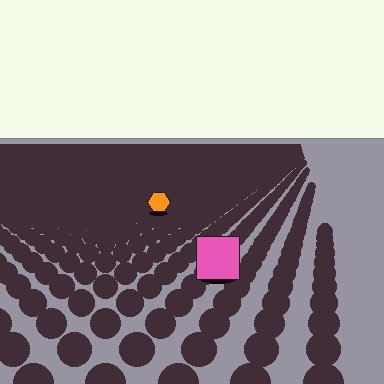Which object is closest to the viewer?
The pink square is closest. The texture marks near it are larger and more spread out.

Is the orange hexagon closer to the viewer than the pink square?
No. The pink square is closer — you can tell from the texture gradient: the ground texture is coarser near it.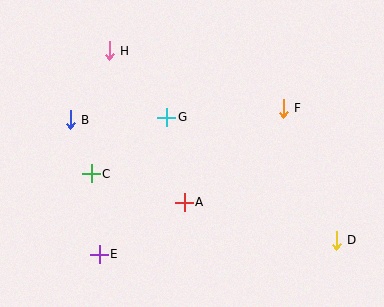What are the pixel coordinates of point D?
Point D is at (336, 240).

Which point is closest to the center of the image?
Point G at (167, 117) is closest to the center.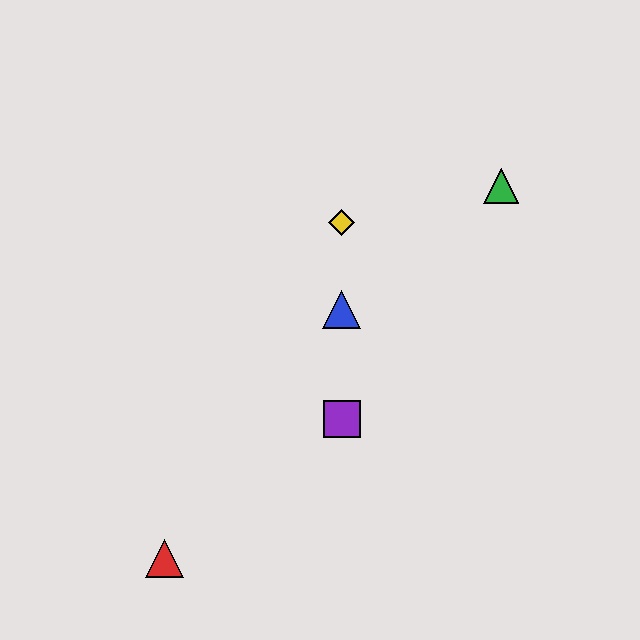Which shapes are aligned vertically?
The blue triangle, the yellow diamond, the purple square are aligned vertically.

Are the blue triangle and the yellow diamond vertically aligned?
Yes, both are at x≈342.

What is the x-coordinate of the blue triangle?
The blue triangle is at x≈342.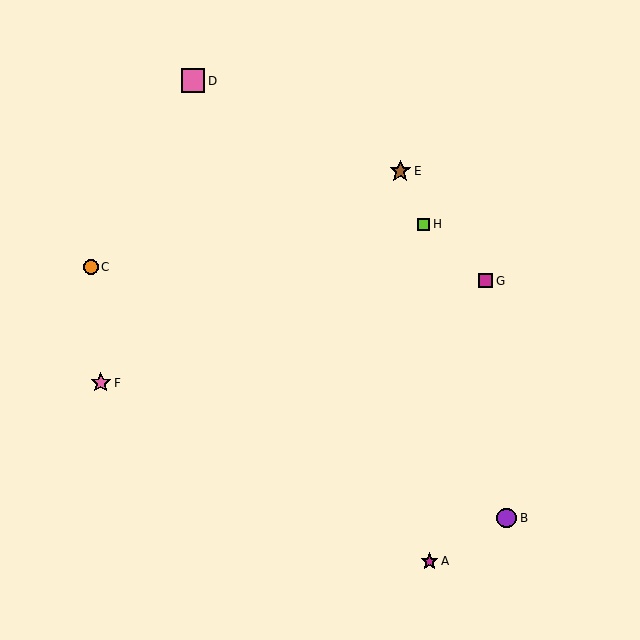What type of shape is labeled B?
Shape B is a purple circle.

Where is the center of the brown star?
The center of the brown star is at (400, 171).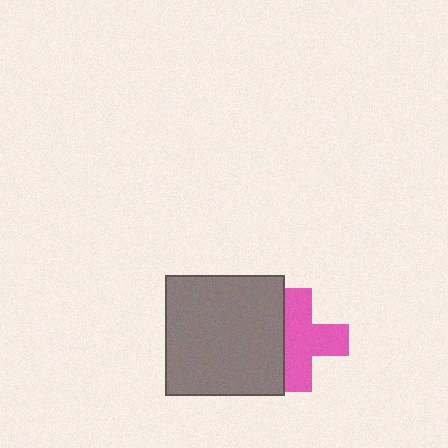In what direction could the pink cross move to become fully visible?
The pink cross could move right. That would shift it out from behind the gray square entirely.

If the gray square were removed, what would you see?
You would see the complete pink cross.